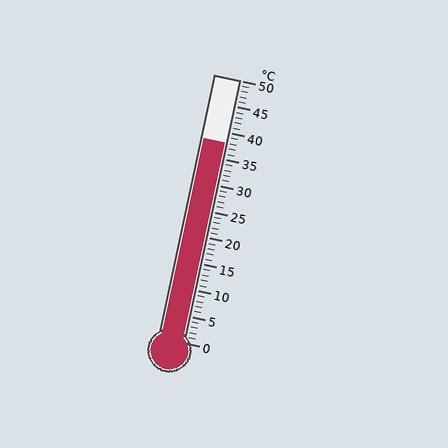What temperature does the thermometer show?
The thermometer shows approximately 38°C.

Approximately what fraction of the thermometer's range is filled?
The thermometer is filled to approximately 75% of its range.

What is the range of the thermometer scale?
The thermometer scale ranges from 0°C to 50°C.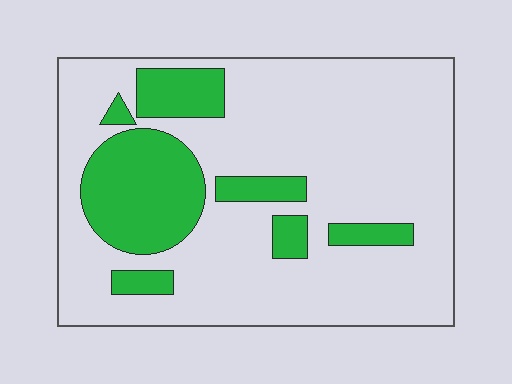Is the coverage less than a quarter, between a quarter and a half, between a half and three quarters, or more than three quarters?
Less than a quarter.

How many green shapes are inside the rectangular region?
7.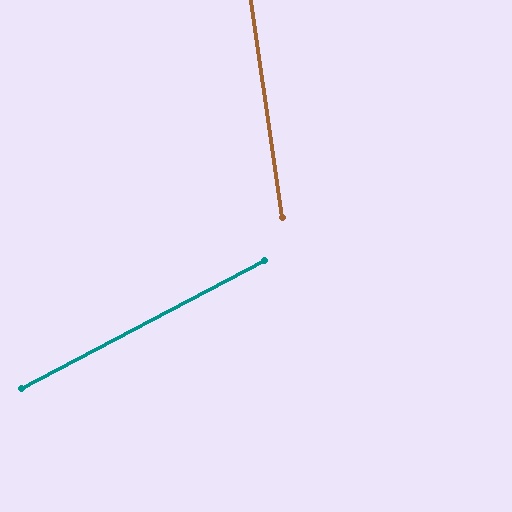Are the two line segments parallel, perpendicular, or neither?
Neither parallel nor perpendicular — they differ by about 70°.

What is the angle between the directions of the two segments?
Approximately 70 degrees.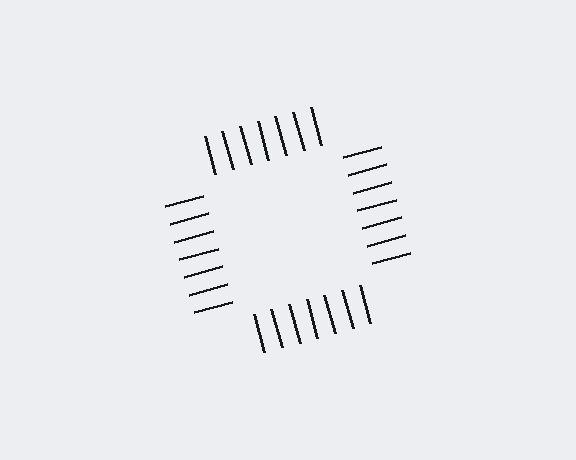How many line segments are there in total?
28 — 7 along each of the 4 edges.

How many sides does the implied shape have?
4 sides — the line-ends trace a square.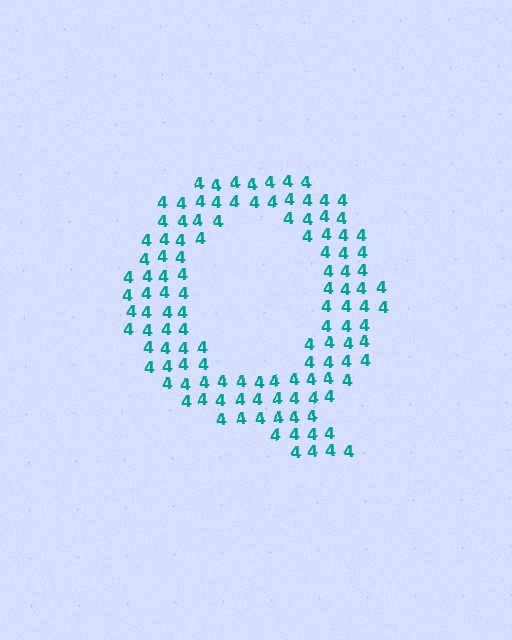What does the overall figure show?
The overall figure shows the letter Q.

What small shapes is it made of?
It is made of small digit 4's.